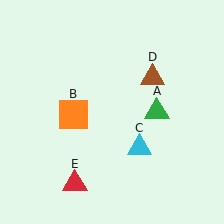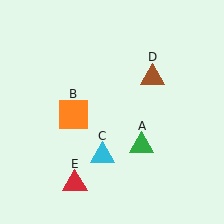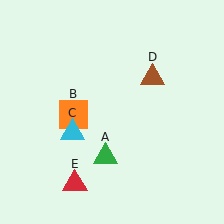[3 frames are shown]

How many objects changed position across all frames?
2 objects changed position: green triangle (object A), cyan triangle (object C).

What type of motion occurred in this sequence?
The green triangle (object A), cyan triangle (object C) rotated clockwise around the center of the scene.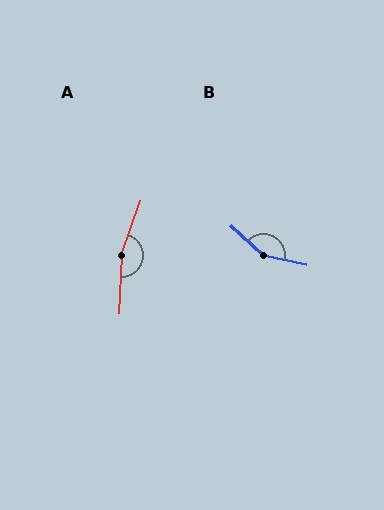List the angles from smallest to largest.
B (151°), A (163°).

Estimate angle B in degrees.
Approximately 151 degrees.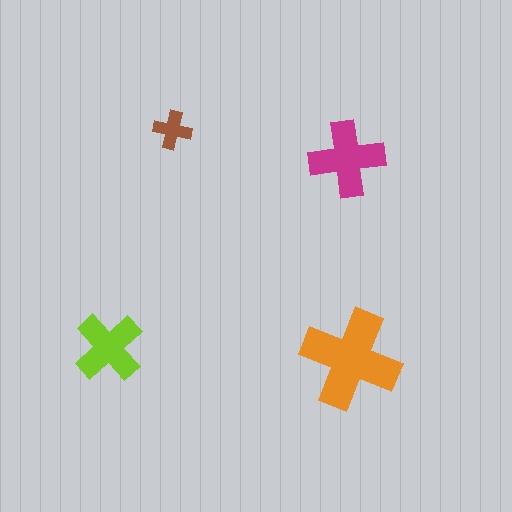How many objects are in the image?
There are 4 objects in the image.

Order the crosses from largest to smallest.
the orange one, the magenta one, the lime one, the brown one.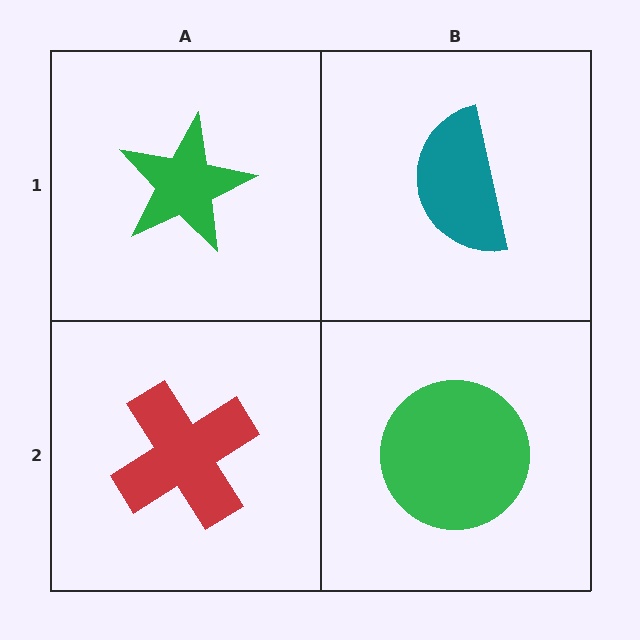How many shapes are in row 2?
2 shapes.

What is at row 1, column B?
A teal semicircle.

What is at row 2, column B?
A green circle.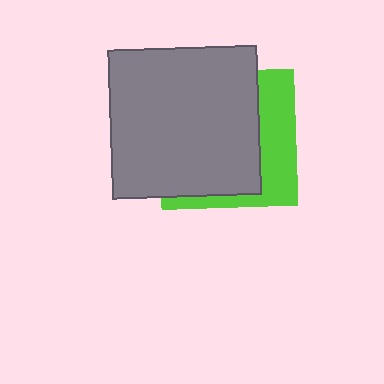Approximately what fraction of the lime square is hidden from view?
Roughly 67% of the lime square is hidden behind the gray square.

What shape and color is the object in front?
The object in front is a gray square.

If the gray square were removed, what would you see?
You would see the complete lime square.